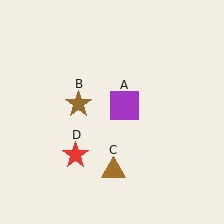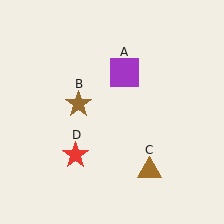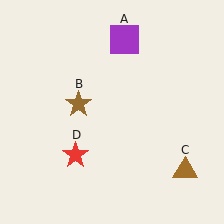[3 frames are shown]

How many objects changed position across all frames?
2 objects changed position: purple square (object A), brown triangle (object C).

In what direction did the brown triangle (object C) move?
The brown triangle (object C) moved right.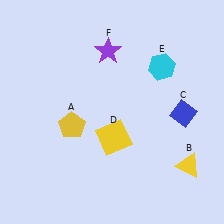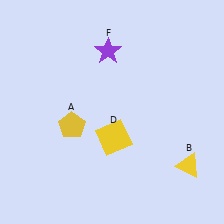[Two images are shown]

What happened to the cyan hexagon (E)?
The cyan hexagon (E) was removed in Image 2. It was in the top-right area of Image 1.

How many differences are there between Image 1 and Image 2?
There are 2 differences between the two images.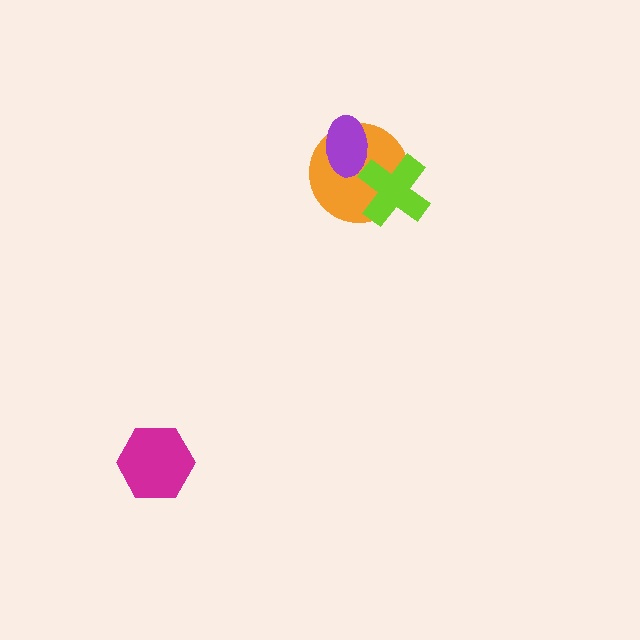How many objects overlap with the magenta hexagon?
0 objects overlap with the magenta hexagon.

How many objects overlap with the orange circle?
2 objects overlap with the orange circle.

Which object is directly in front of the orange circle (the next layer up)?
The lime cross is directly in front of the orange circle.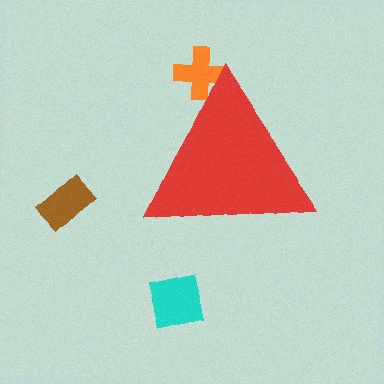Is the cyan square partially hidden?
No, the cyan square is fully visible.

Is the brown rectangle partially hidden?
No, the brown rectangle is fully visible.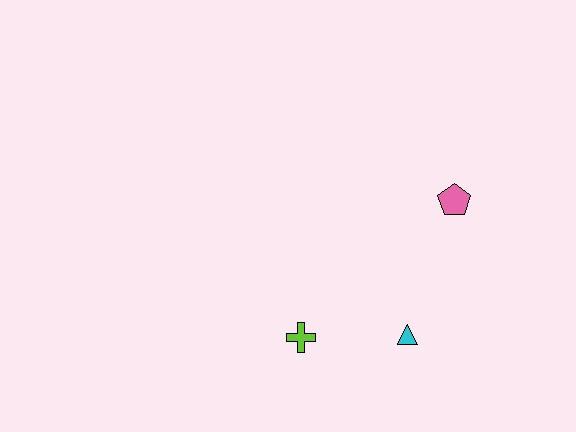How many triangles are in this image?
There is 1 triangle.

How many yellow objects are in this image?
There are no yellow objects.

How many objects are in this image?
There are 3 objects.